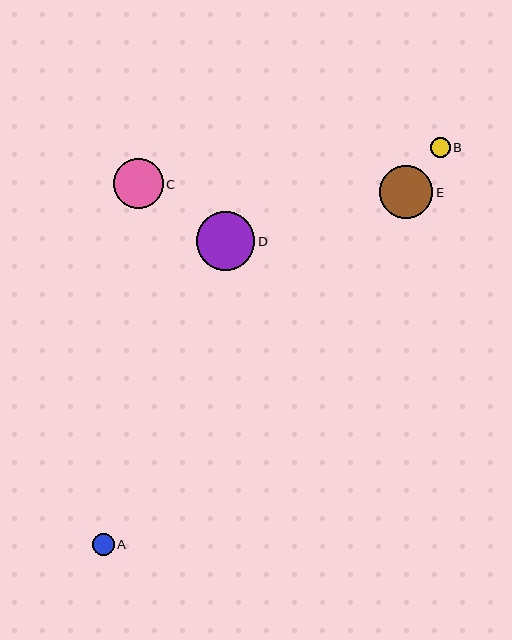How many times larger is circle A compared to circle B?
Circle A is approximately 1.1 times the size of circle B.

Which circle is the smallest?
Circle B is the smallest with a size of approximately 20 pixels.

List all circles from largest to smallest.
From largest to smallest: D, E, C, A, B.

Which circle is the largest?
Circle D is the largest with a size of approximately 59 pixels.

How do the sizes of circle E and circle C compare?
Circle E and circle C are approximately the same size.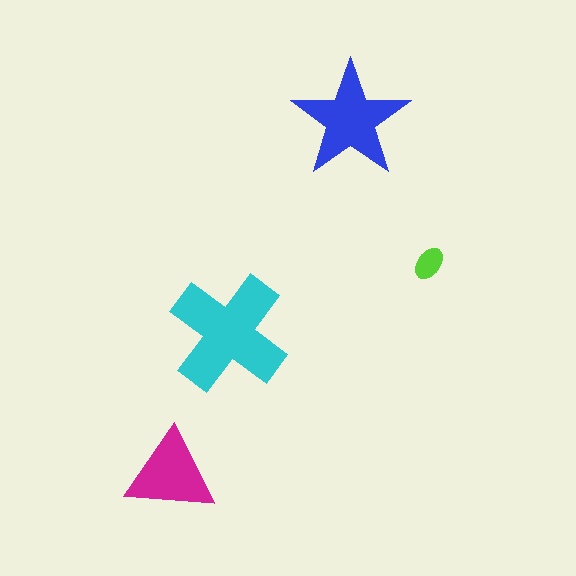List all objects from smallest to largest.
The lime ellipse, the magenta triangle, the blue star, the cyan cross.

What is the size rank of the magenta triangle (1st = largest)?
3rd.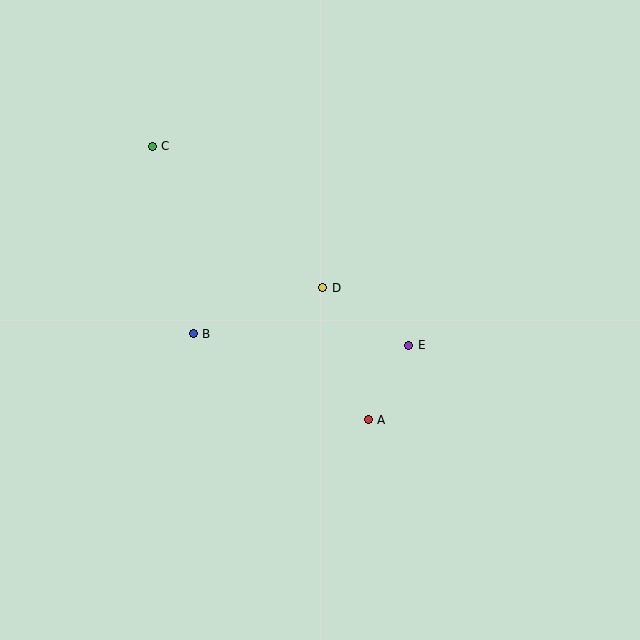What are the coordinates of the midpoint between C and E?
The midpoint between C and E is at (280, 246).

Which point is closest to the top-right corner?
Point E is closest to the top-right corner.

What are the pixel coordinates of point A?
Point A is at (368, 420).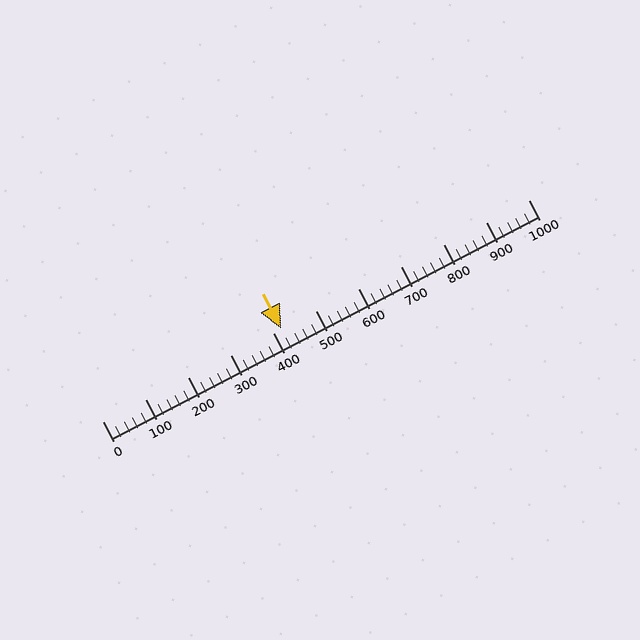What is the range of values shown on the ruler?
The ruler shows values from 0 to 1000.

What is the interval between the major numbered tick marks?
The major tick marks are spaced 100 units apart.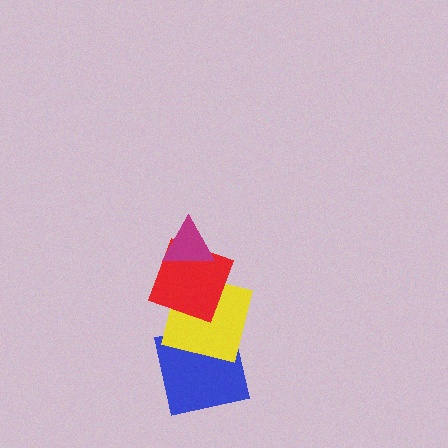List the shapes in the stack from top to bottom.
From top to bottom: the magenta triangle, the red square, the yellow square, the blue square.